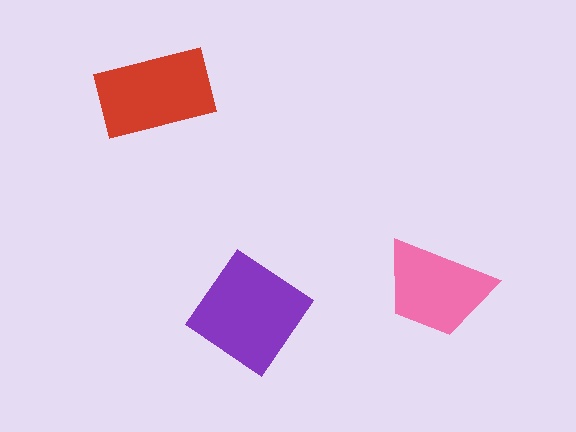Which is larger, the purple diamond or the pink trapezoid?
The purple diamond.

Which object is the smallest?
The pink trapezoid.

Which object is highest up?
The red rectangle is topmost.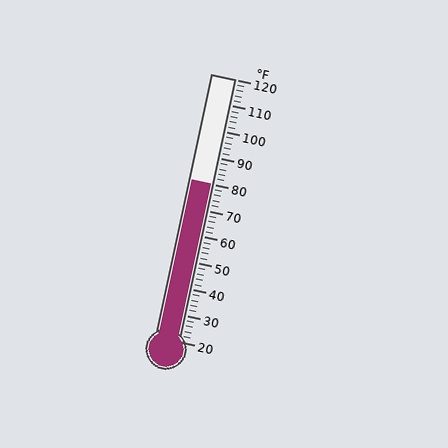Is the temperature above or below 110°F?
The temperature is below 110°F.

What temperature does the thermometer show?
The thermometer shows approximately 80°F.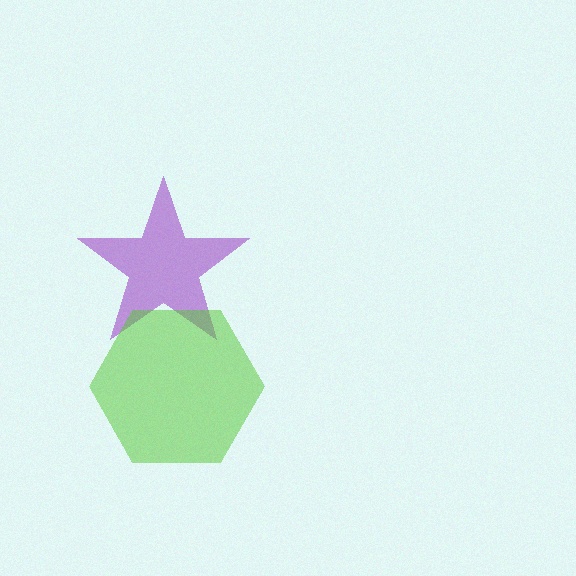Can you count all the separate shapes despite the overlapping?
Yes, there are 2 separate shapes.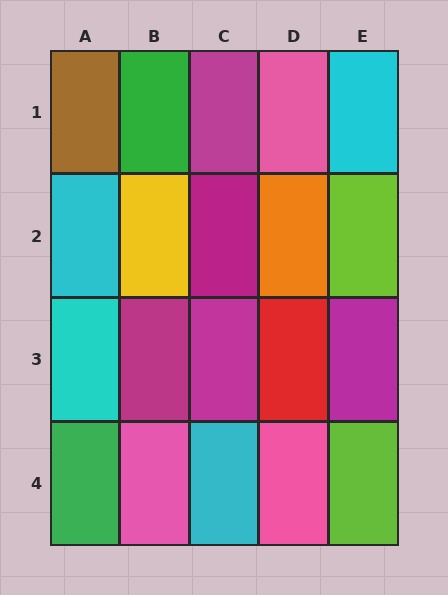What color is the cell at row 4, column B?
Pink.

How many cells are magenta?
5 cells are magenta.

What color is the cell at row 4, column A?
Green.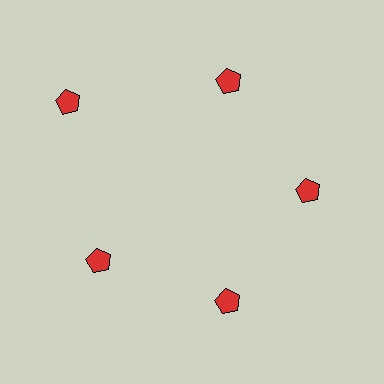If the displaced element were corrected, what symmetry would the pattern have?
It would have 5-fold rotational symmetry — the pattern would map onto itself every 72 degrees.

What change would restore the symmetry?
The symmetry would be restored by moving it inward, back onto the ring so that all 5 pentagons sit at equal angles and equal distance from the center.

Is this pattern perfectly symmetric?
No. The 5 red pentagons are arranged in a ring, but one element near the 10 o'clock position is pushed outward from the center, breaking the 5-fold rotational symmetry.